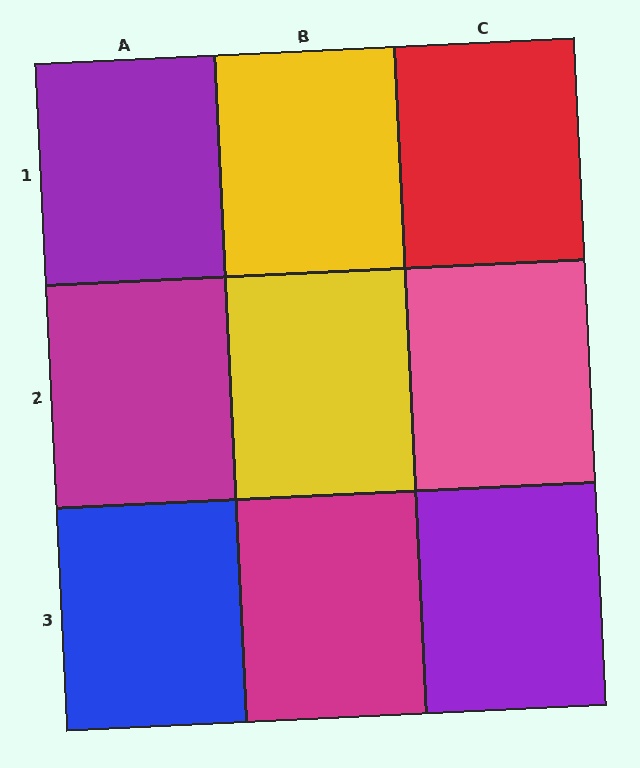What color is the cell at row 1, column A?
Purple.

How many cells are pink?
1 cell is pink.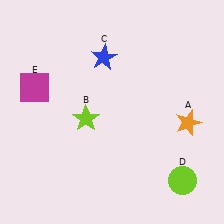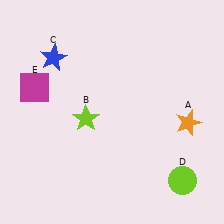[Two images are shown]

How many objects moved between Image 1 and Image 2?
1 object moved between the two images.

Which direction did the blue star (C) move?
The blue star (C) moved left.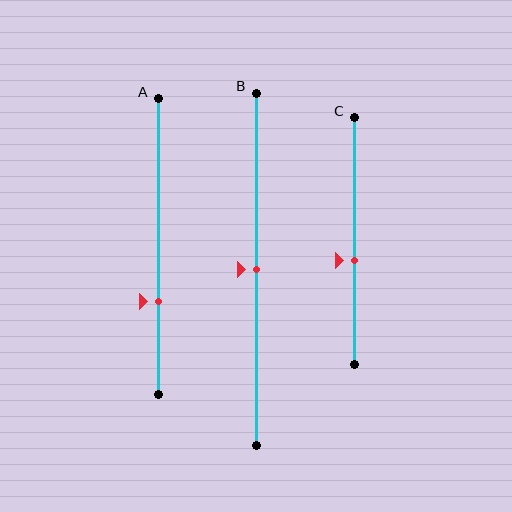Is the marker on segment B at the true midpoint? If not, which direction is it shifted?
Yes, the marker on segment B is at the true midpoint.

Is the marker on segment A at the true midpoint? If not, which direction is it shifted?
No, the marker on segment A is shifted downward by about 19% of the segment length.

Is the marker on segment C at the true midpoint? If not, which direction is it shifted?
No, the marker on segment C is shifted downward by about 8% of the segment length.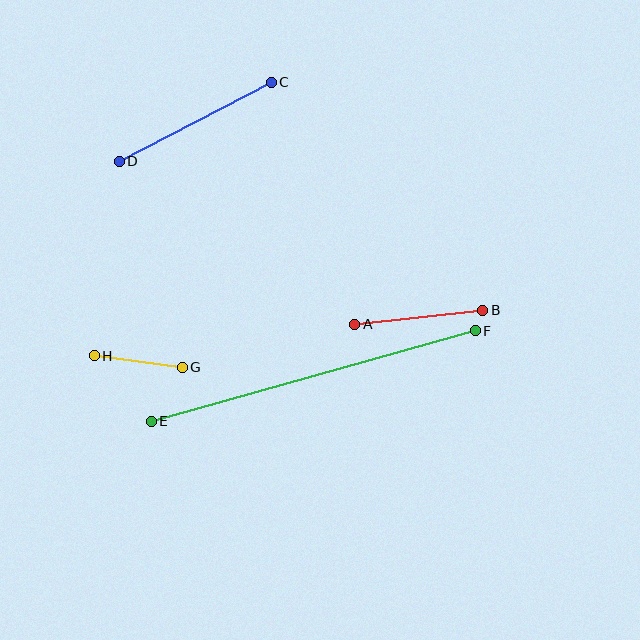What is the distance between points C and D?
The distance is approximately 171 pixels.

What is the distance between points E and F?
The distance is approximately 336 pixels.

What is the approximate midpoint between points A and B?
The midpoint is at approximately (419, 317) pixels.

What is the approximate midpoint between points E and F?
The midpoint is at approximately (313, 376) pixels.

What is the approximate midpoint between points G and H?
The midpoint is at approximately (138, 361) pixels.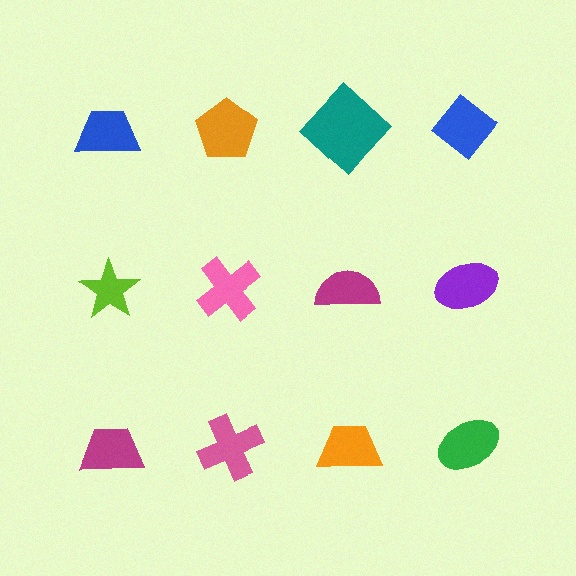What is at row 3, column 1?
A magenta trapezoid.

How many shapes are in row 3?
4 shapes.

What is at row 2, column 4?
A purple ellipse.